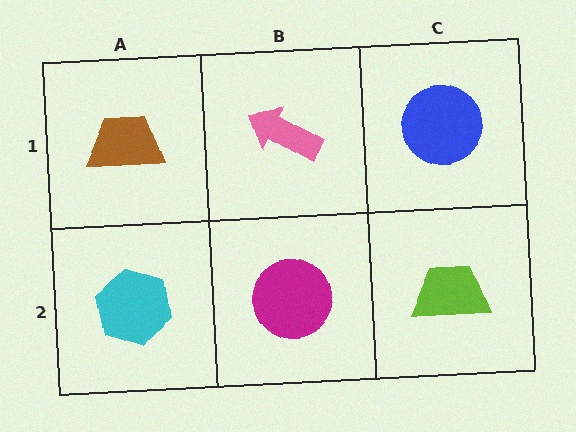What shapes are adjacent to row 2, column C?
A blue circle (row 1, column C), a magenta circle (row 2, column B).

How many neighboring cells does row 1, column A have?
2.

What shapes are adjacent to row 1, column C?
A lime trapezoid (row 2, column C), a pink arrow (row 1, column B).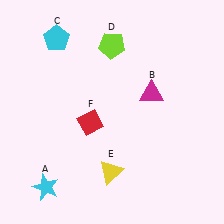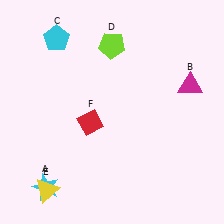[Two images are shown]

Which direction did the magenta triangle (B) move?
The magenta triangle (B) moved right.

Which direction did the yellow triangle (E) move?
The yellow triangle (E) moved left.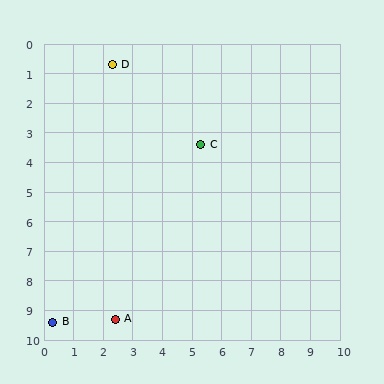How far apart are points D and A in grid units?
Points D and A are about 8.6 grid units apart.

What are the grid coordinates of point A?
Point A is at approximately (2.4, 9.3).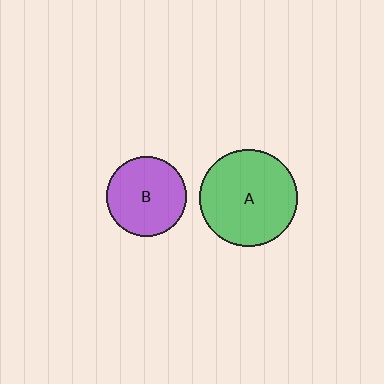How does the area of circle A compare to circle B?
Approximately 1.5 times.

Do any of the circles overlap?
No, none of the circles overlap.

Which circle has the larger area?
Circle A (green).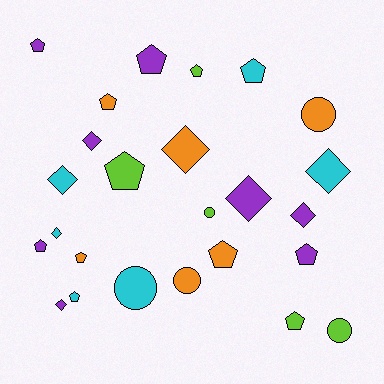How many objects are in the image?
There are 25 objects.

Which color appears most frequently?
Purple, with 8 objects.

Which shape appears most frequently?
Pentagon, with 12 objects.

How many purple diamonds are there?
There are 4 purple diamonds.